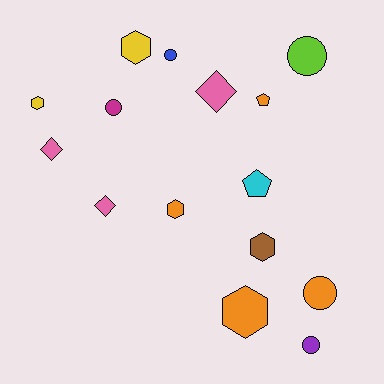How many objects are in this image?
There are 15 objects.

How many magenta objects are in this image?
There is 1 magenta object.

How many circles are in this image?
There are 5 circles.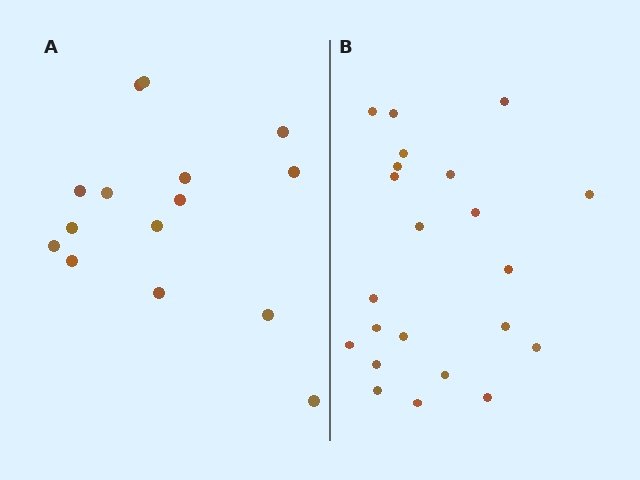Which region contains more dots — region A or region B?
Region B (the right region) has more dots.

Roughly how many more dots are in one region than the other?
Region B has roughly 8 or so more dots than region A.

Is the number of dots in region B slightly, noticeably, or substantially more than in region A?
Region B has substantially more. The ratio is roughly 1.5 to 1.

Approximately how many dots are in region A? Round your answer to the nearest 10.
About 20 dots. (The exact count is 15, which rounds to 20.)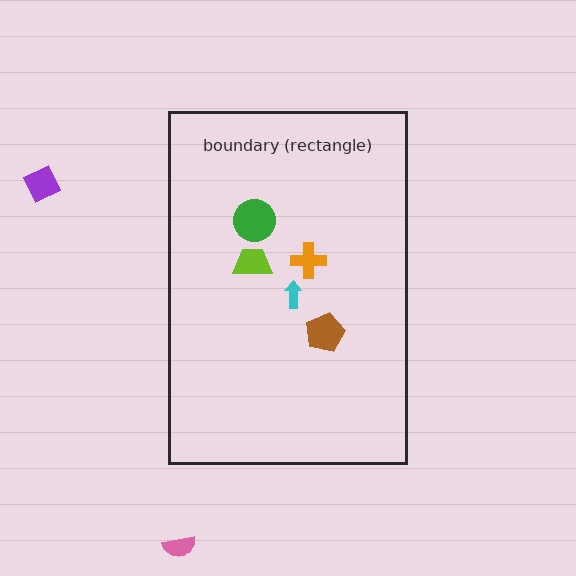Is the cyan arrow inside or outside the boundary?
Inside.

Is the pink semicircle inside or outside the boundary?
Outside.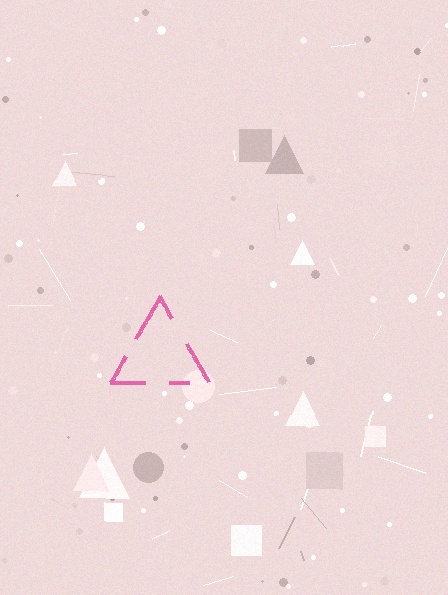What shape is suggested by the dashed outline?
The dashed outline suggests a triangle.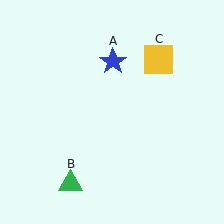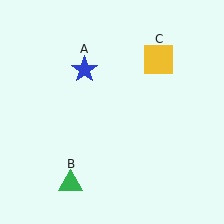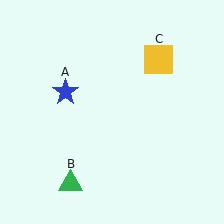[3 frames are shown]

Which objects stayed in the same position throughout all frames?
Green triangle (object B) and yellow square (object C) remained stationary.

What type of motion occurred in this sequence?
The blue star (object A) rotated counterclockwise around the center of the scene.